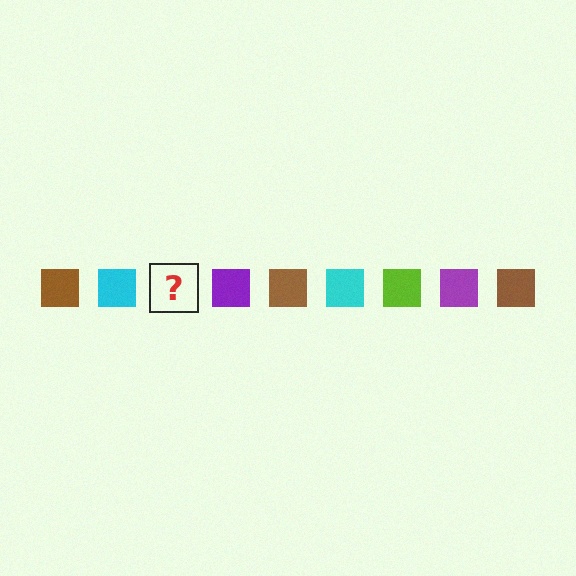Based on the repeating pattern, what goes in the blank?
The blank should be a lime square.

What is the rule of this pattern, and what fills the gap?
The rule is that the pattern cycles through brown, cyan, lime, purple squares. The gap should be filled with a lime square.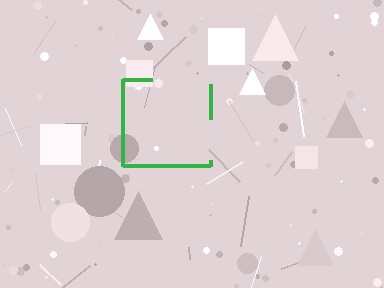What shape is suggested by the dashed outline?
The dashed outline suggests a square.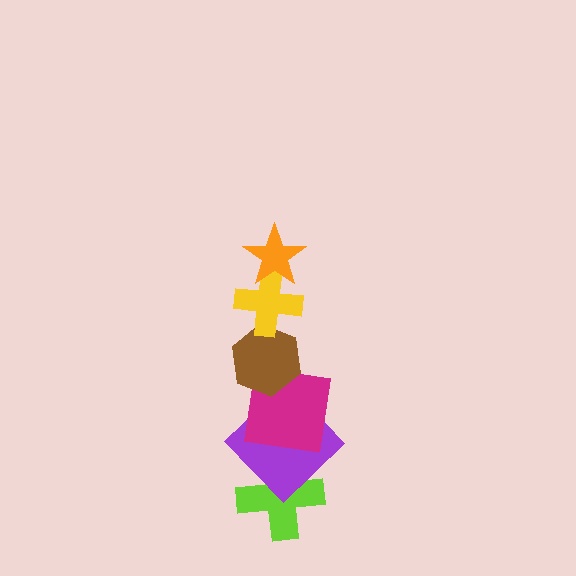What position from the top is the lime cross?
The lime cross is 6th from the top.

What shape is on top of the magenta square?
The brown hexagon is on top of the magenta square.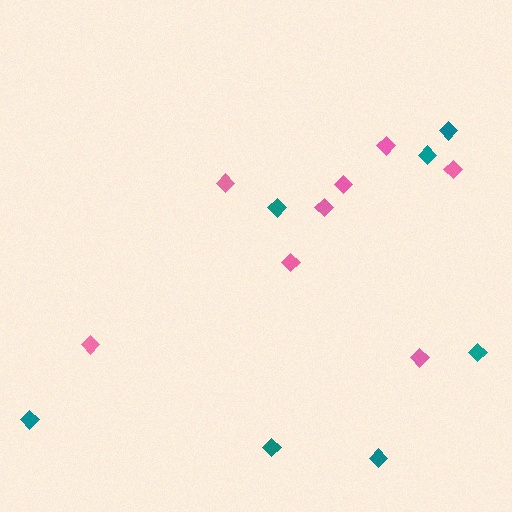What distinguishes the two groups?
There are 2 groups: one group of teal diamonds (7) and one group of pink diamonds (8).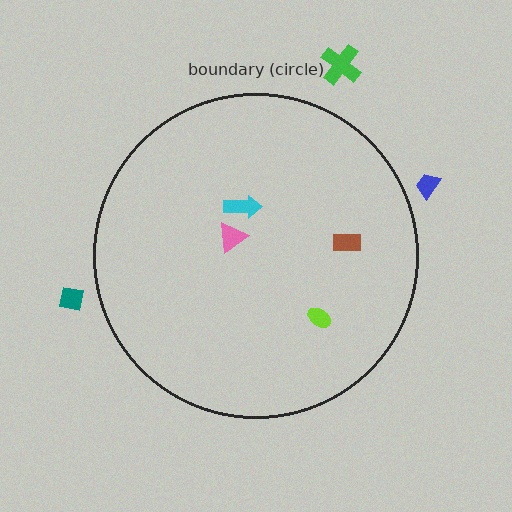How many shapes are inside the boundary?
4 inside, 3 outside.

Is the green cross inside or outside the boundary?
Outside.